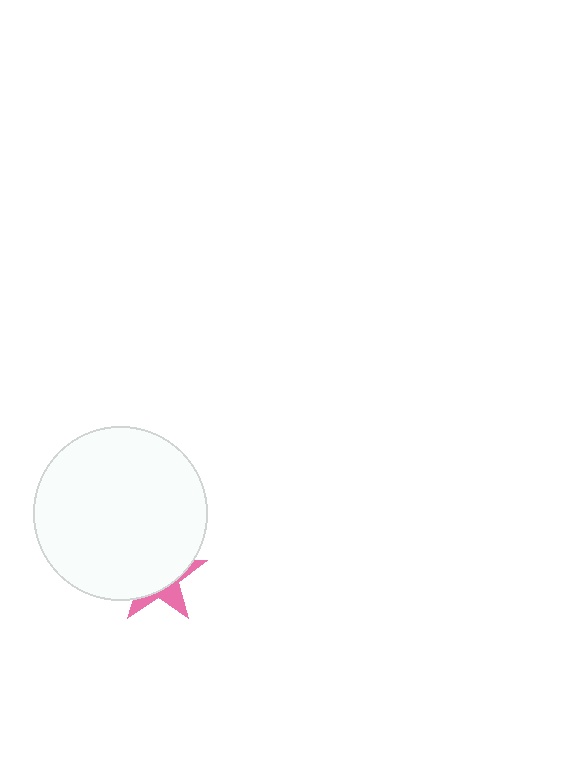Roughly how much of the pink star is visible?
A small part of it is visible (roughly 31%).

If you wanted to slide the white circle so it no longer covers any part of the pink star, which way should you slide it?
Slide it up — that is the most direct way to separate the two shapes.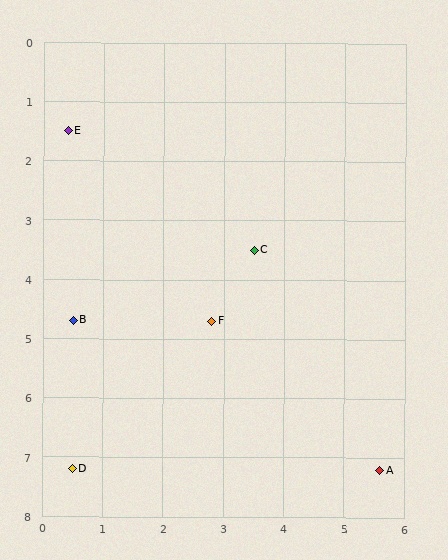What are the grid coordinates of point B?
Point B is at approximately (0.5, 4.7).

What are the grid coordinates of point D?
Point D is at approximately (0.5, 7.2).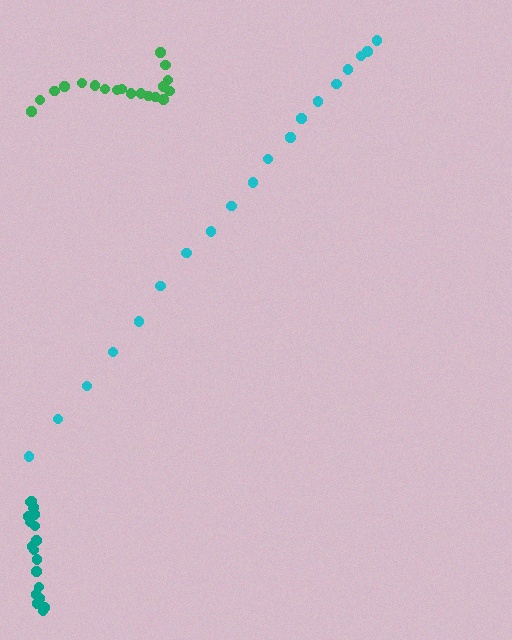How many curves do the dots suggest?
There are 3 distinct paths.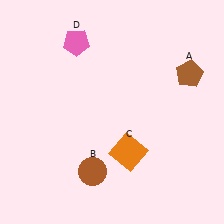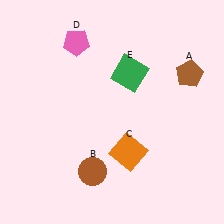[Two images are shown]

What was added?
A green square (E) was added in Image 2.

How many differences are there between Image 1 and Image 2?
There is 1 difference between the two images.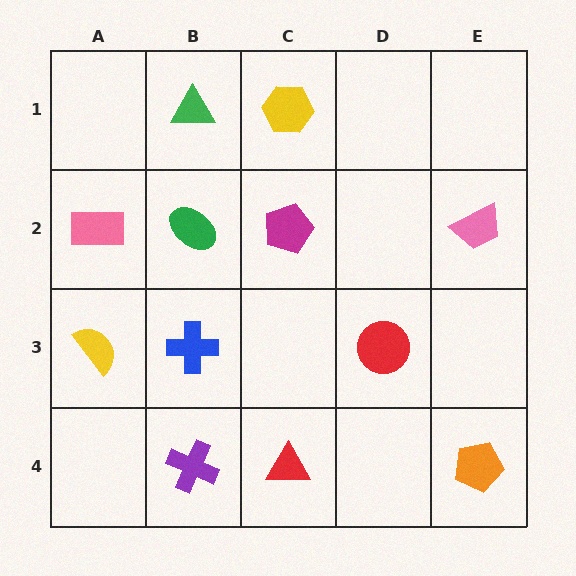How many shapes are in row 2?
4 shapes.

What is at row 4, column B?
A purple cross.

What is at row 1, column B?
A green triangle.